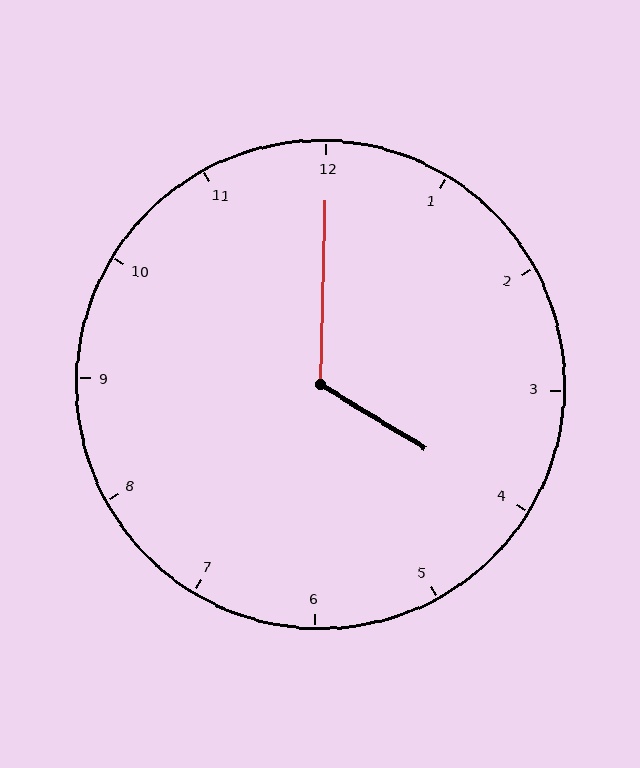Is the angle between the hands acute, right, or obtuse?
It is obtuse.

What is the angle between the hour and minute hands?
Approximately 120 degrees.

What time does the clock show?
4:00.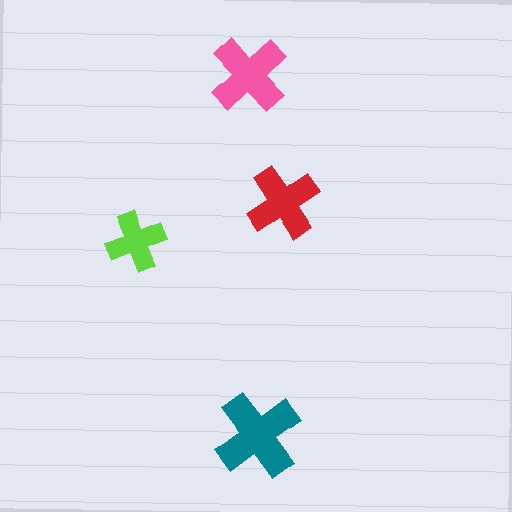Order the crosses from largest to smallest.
the teal one, the pink one, the red one, the lime one.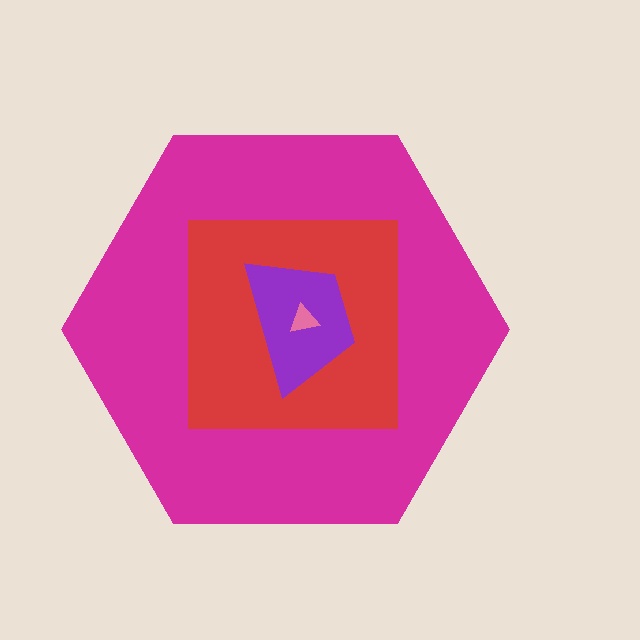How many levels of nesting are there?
4.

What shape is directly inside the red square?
The purple trapezoid.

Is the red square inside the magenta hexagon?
Yes.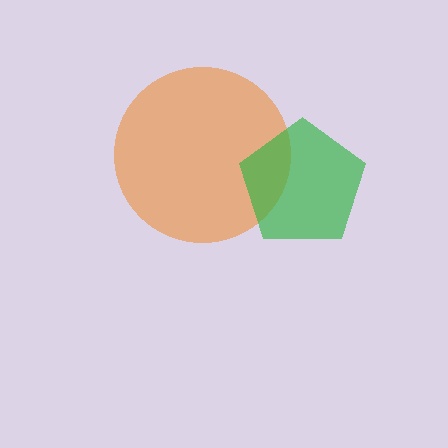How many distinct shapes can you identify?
There are 2 distinct shapes: an orange circle, a green pentagon.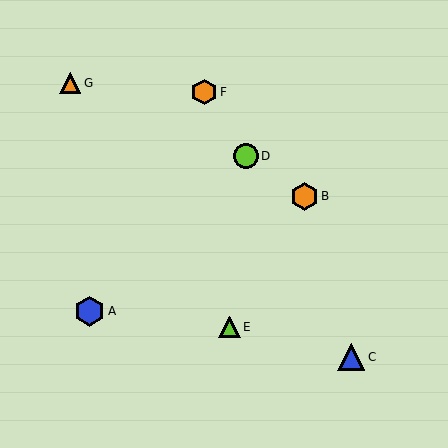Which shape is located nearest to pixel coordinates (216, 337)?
The lime triangle (labeled E) at (229, 327) is nearest to that location.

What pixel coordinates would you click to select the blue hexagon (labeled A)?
Click at (90, 311) to select the blue hexagon A.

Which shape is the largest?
The blue hexagon (labeled A) is the largest.